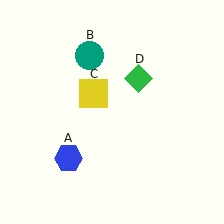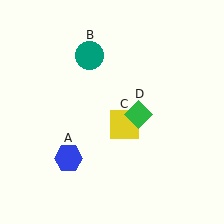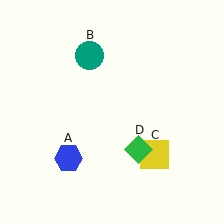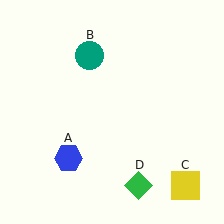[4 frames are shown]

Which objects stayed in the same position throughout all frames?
Blue hexagon (object A) and teal circle (object B) remained stationary.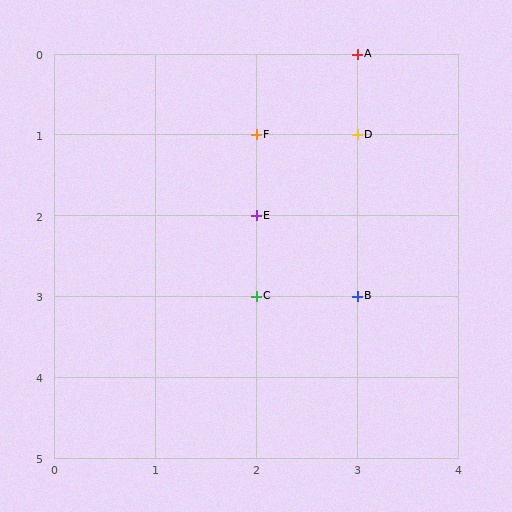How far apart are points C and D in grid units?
Points C and D are 1 column and 2 rows apart (about 2.2 grid units diagonally).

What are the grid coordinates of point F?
Point F is at grid coordinates (2, 1).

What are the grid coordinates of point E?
Point E is at grid coordinates (2, 2).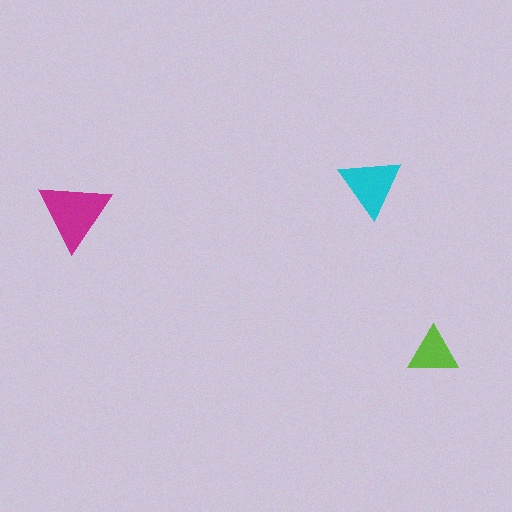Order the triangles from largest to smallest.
the magenta one, the cyan one, the lime one.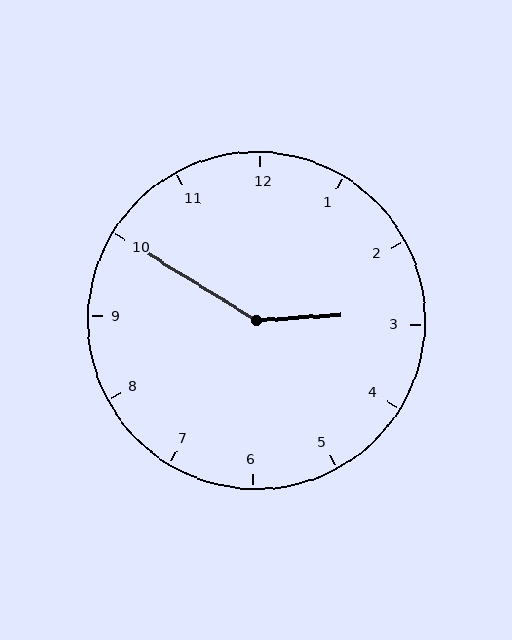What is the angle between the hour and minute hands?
Approximately 145 degrees.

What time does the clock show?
2:50.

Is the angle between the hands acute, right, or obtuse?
It is obtuse.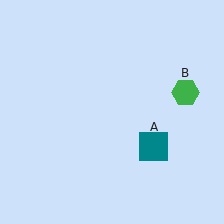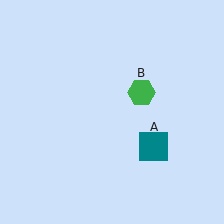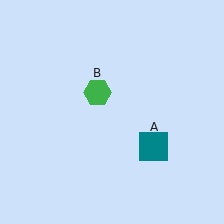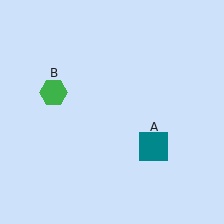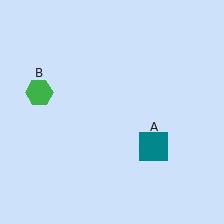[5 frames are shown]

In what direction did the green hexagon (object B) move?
The green hexagon (object B) moved left.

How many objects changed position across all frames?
1 object changed position: green hexagon (object B).